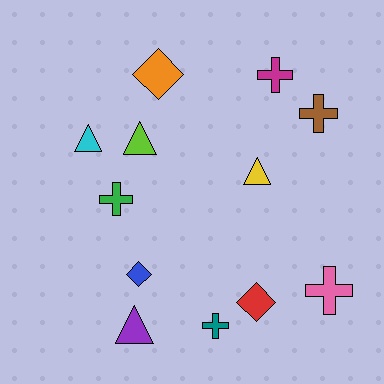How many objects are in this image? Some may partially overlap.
There are 12 objects.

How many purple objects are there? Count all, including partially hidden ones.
There is 1 purple object.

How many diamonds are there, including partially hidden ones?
There are 3 diamonds.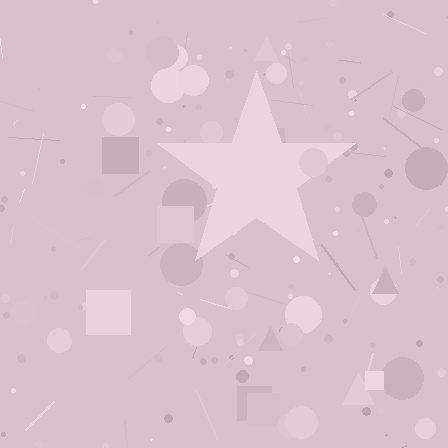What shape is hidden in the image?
A star is hidden in the image.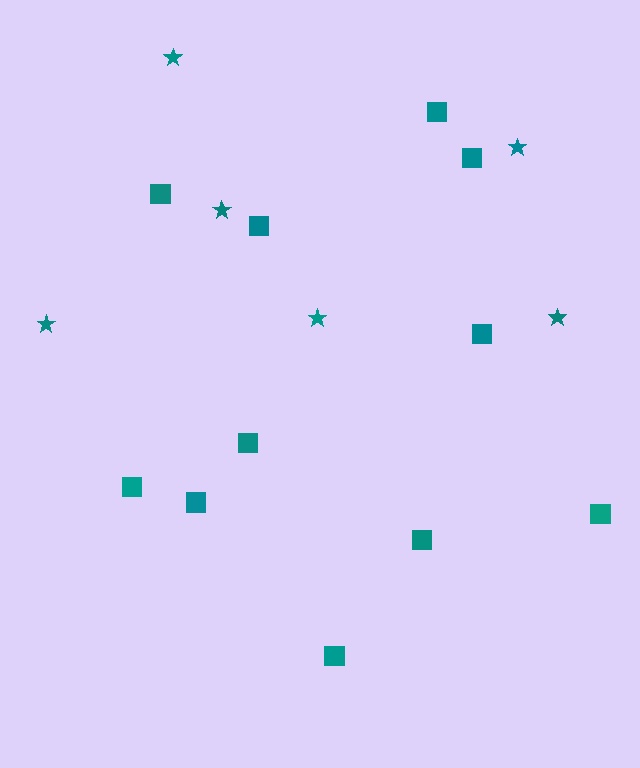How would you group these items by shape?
There are 2 groups: one group of squares (11) and one group of stars (6).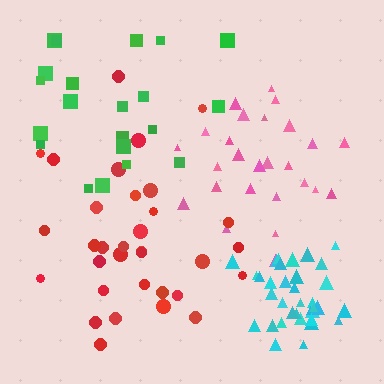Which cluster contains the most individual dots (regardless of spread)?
Cyan (35).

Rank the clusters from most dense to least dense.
cyan, pink, red, green.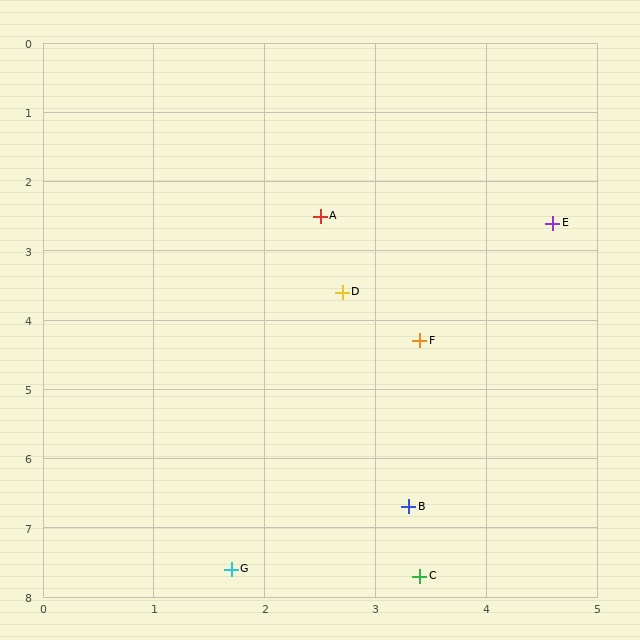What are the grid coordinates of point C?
Point C is at approximately (3.4, 7.7).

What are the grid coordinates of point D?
Point D is at approximately (2.7, 3.6).